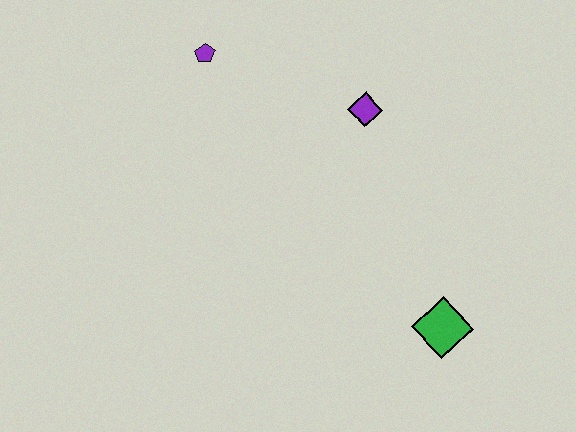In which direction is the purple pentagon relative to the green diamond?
The purple pentagon is above the green diamond.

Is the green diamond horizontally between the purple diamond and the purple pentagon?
No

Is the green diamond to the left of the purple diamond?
No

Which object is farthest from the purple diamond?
The green diamond is farthest from the purple diamond.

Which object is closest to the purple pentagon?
The purple diamond is closest to the purple pentagon.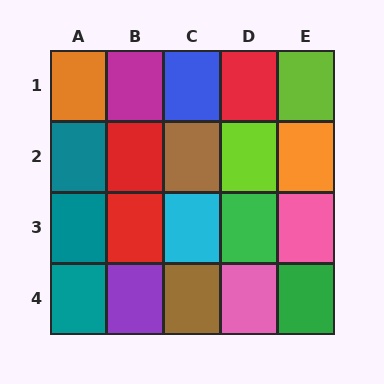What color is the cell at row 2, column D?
Lime.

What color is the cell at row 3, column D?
Green.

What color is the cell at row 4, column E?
Green.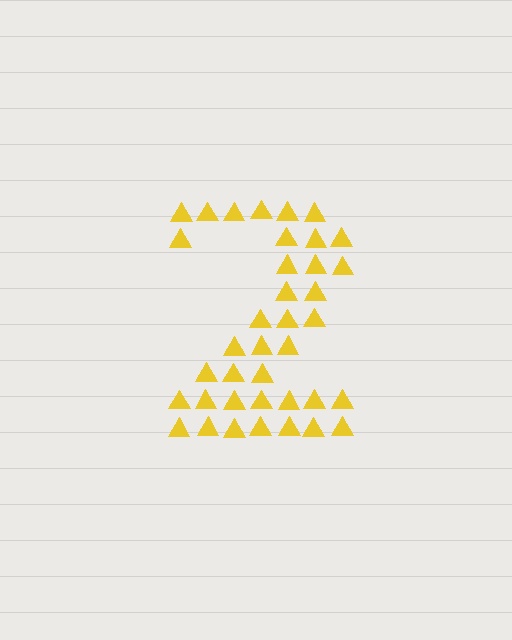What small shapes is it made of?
It is made of small triangles.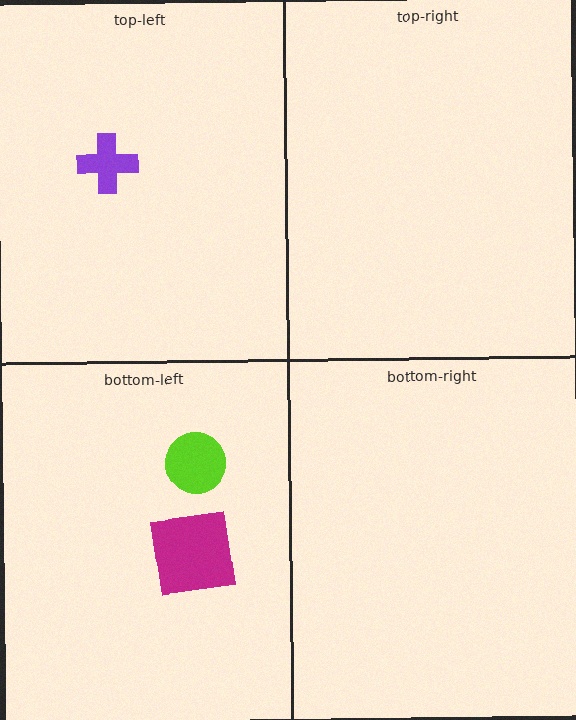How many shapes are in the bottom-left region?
2.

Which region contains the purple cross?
The top-left region.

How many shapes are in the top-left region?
1.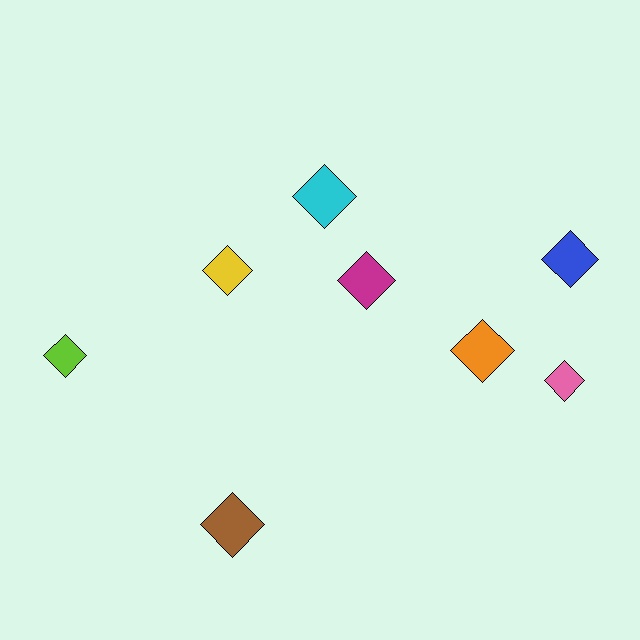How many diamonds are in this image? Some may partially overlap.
There are 8 diamonds.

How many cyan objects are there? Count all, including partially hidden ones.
There is 1 cyan object.